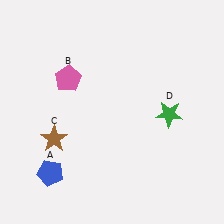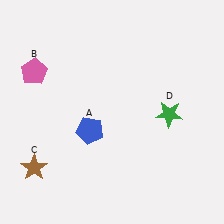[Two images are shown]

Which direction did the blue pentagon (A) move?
The blue pentagon (A) moved up.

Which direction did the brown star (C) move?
The brown star (C) moved down.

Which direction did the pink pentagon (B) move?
The pink pentagon (B) moved left.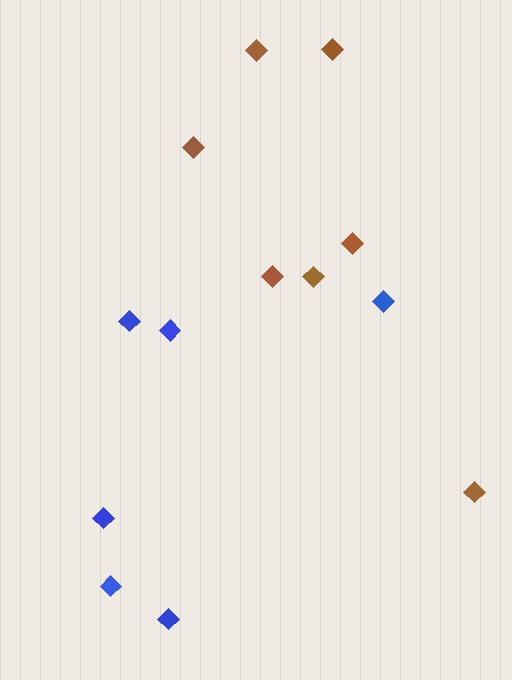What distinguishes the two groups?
There are 2 groups: one group of brown diamonds (7) and one group of blue diamonds (6).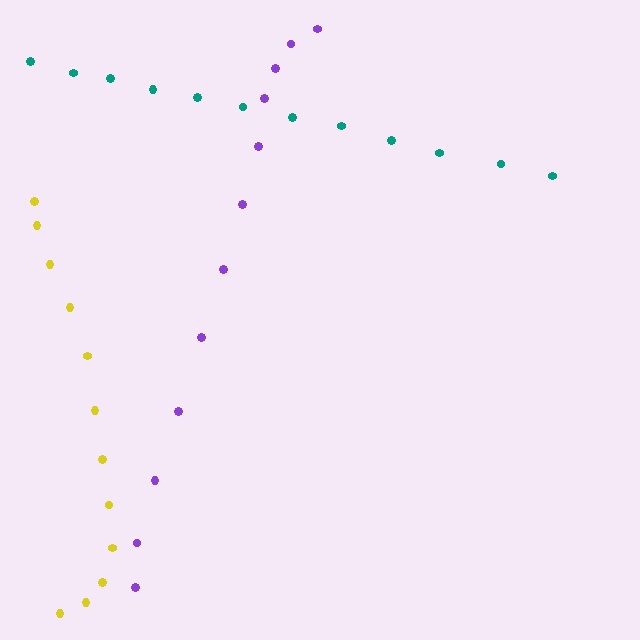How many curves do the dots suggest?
There are 3 distinct paths.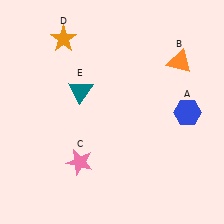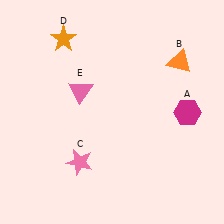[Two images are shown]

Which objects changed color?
A changed from blue to magenta. E changed from teal to pink.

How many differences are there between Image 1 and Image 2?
There are 2 differences between the two images.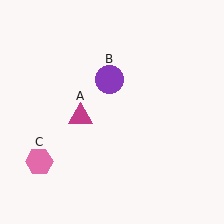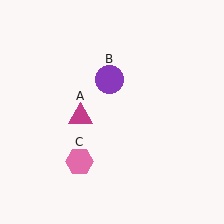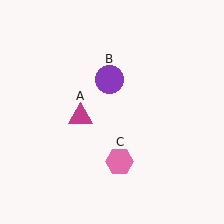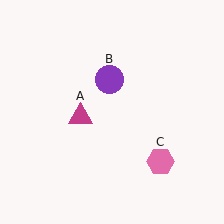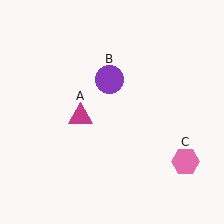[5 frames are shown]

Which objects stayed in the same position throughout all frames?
Magenta triangle (object A) and purple circle (object B) remained stationary.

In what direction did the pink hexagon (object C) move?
The pink hexagon (object C) moved right.